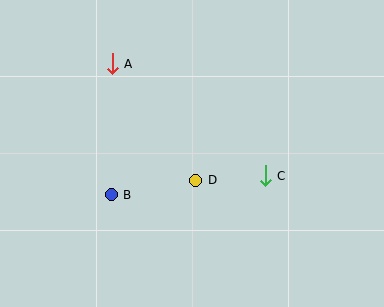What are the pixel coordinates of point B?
Point B is at (111, 195).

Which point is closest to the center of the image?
Point D at (196, 180) is closest to the center.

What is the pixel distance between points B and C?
The distance between B and C is 155 pixels.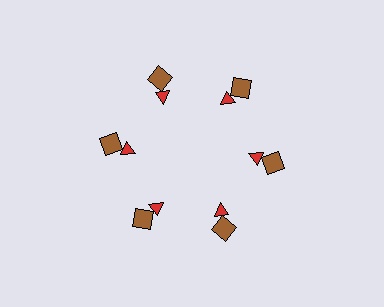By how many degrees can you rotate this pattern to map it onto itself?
The pattern maps onto itself every 60 degrees of rotation.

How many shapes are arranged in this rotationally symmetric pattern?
There are 12 shapes, arranged in 6 groups of 2.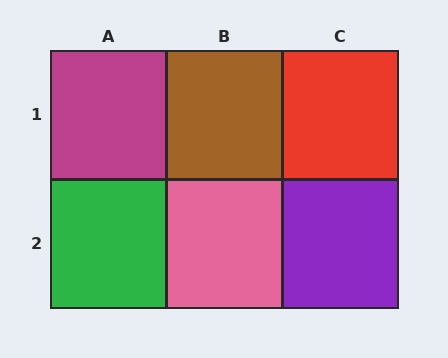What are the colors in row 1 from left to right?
Magenta, brown, red.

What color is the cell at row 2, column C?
Purple.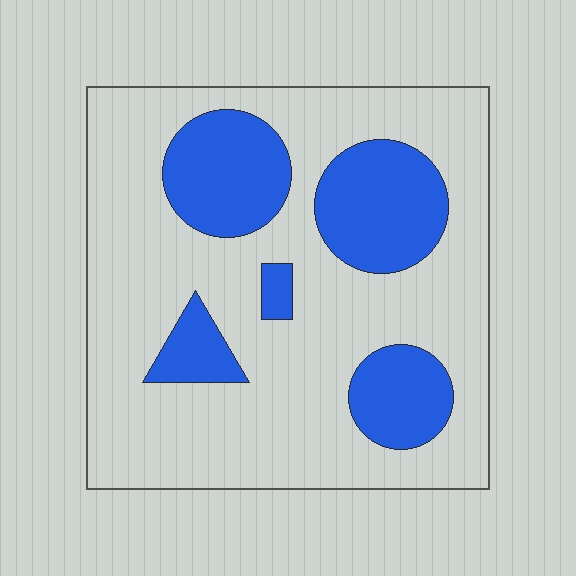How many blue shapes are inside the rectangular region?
5.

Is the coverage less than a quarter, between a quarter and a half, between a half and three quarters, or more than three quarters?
Between a quarter and a half.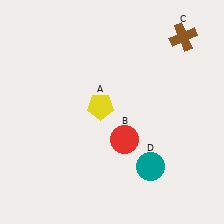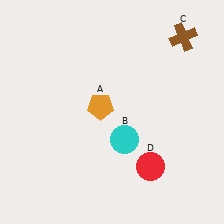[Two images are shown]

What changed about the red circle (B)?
In Image 1, B is red. In Image 2, it changed to cyan.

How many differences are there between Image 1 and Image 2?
There are 3 differences between the two images.